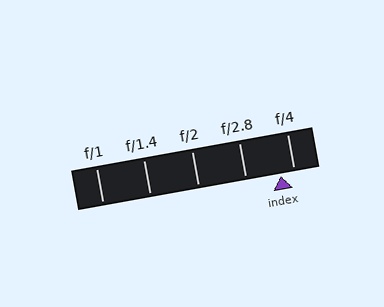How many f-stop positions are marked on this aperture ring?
There are 5 f-stop positions marked.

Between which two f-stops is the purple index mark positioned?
The index mark is between f/2.8 and f/4.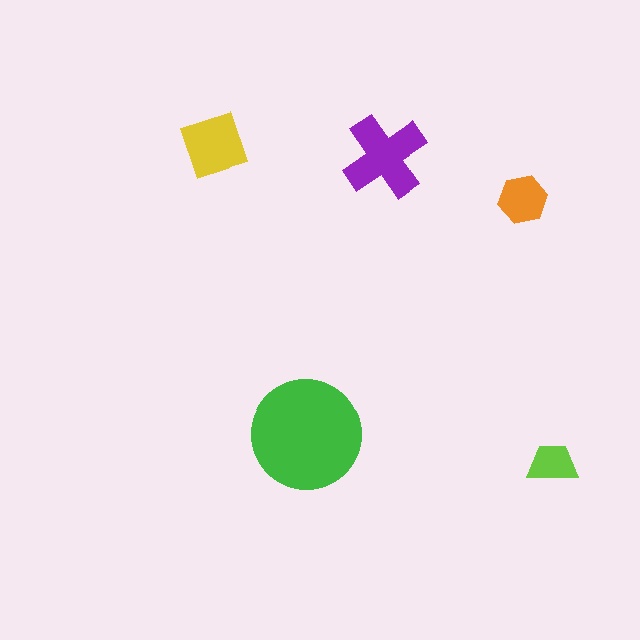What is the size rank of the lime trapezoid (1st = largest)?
5th.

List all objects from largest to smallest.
The green circle, the purple cross, the yellow diamond, the orange hexagon, the lime trapezoid.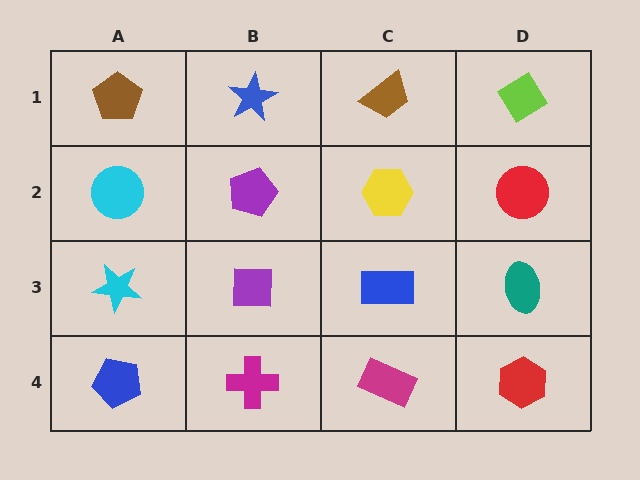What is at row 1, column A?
A brown pentagon.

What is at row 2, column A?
A cyan circle.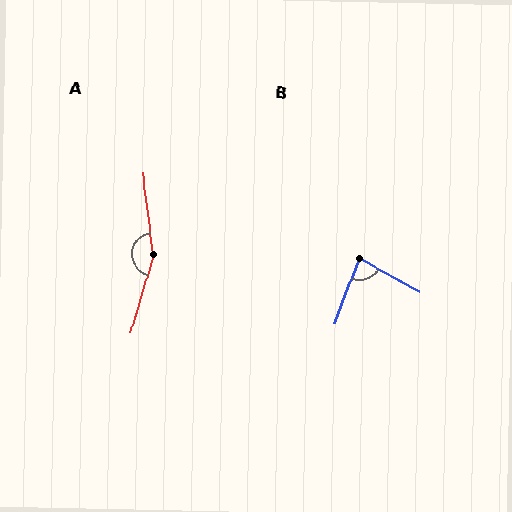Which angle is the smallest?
B, at approximately 82 degrees.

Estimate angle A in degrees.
Approximately 157 degrees.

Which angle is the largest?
A, at approximately 157 degrees.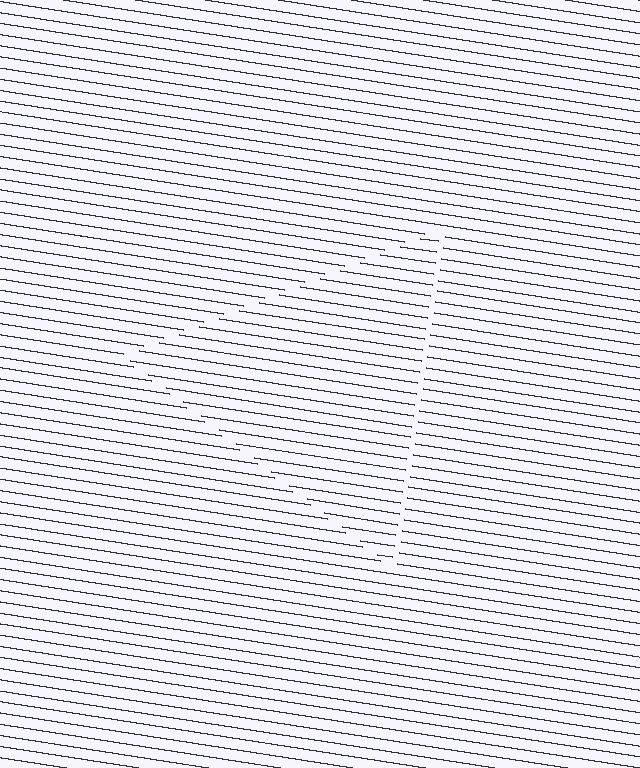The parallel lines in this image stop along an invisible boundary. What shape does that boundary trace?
An illusory triangle. The interior of the shape contains the same grating, shifted by half a period — the contour is defined by the phase discontinuity where line-ends from the inner and outer gratings abut.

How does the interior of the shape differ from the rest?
The interior of the shape contains the same grating, shifted by half a period — the contour is defined by the phase discontinuity where line-ends from the inner and outer gratings abut.